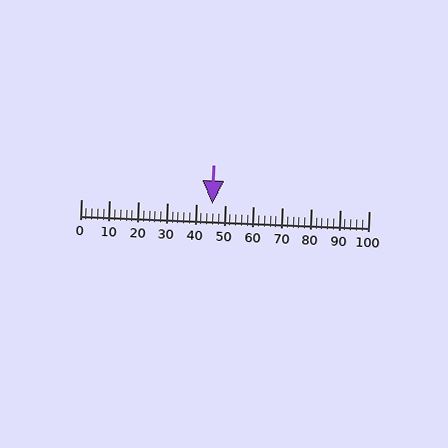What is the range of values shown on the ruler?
The ruler shows values from 0 to 100.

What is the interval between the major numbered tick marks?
The major tick marks are spaced 10 units apart.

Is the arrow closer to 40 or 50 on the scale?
The arrow is closer to 50.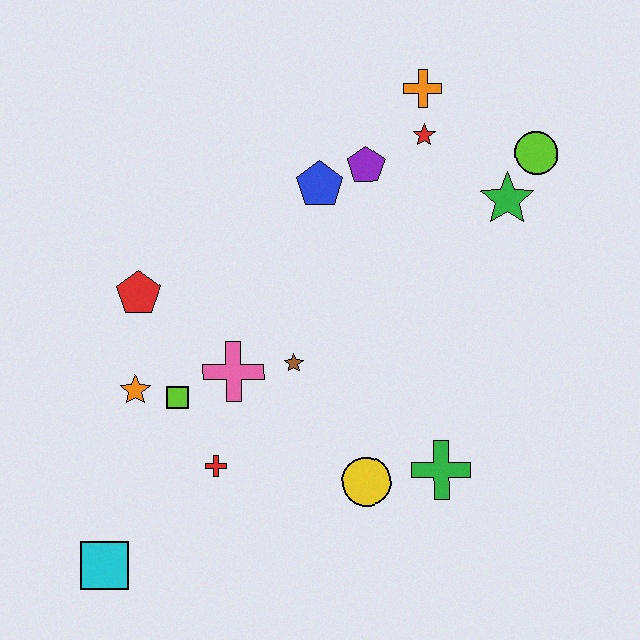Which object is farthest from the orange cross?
The cyan square is farthest from the orange cross.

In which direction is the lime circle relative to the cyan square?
The lime circle is to the right of the cyan square.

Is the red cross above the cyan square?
Yes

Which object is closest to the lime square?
The orange star is closest to the lime square.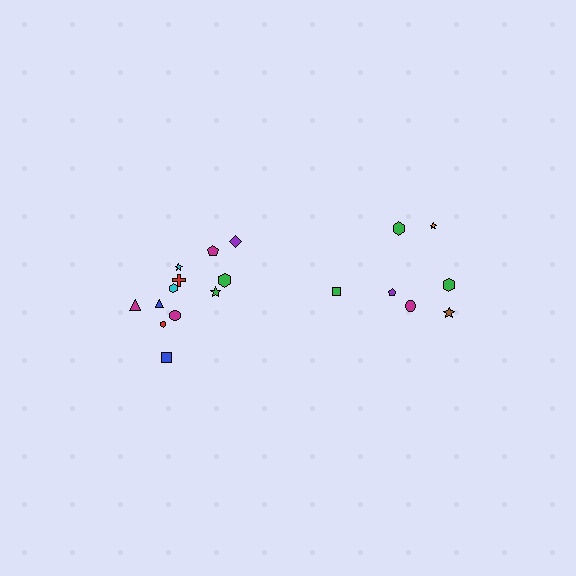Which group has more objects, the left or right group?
The left group.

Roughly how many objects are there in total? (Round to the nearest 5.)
Roughly 20 objects in total.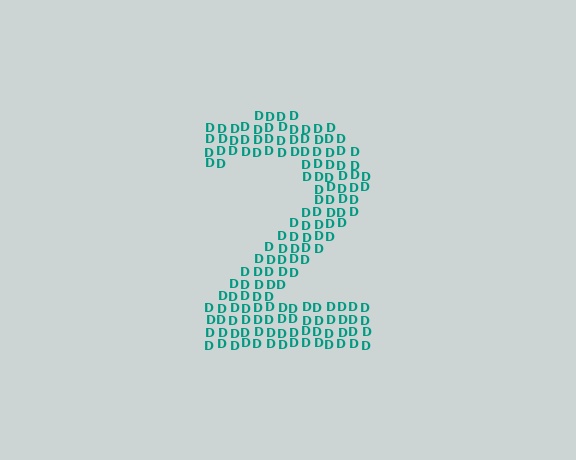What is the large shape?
The large shape is the digit 2.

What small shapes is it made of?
It is made of small letter D's.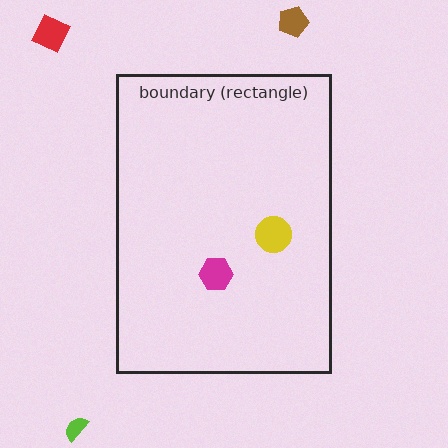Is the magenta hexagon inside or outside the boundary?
Inside.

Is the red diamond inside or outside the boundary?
Outside.